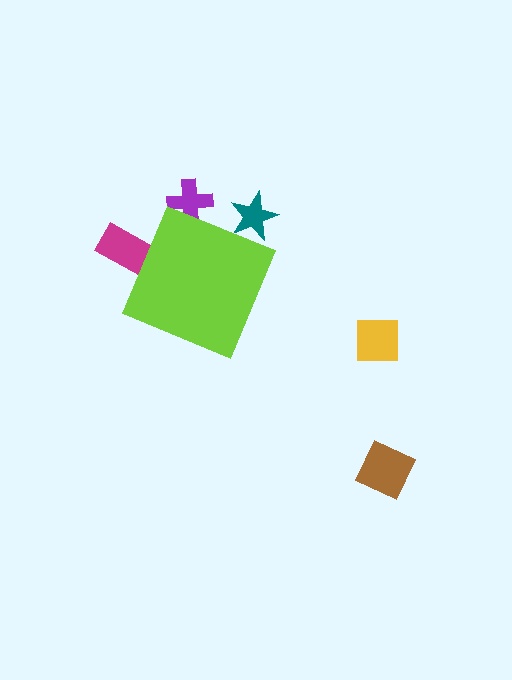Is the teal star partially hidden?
Yes, the teal star is partially hidden behind the lime diamond.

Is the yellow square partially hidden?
No, the yellow square is fully visible.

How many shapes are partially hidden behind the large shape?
3 shapes are partially hidden.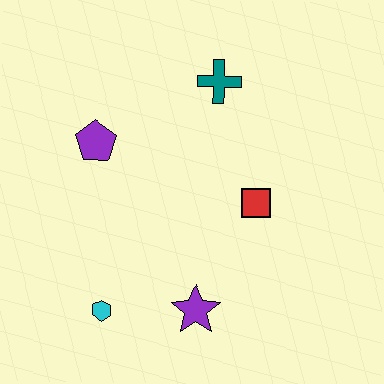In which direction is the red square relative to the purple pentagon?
The red square is to the right of the purple pentagon.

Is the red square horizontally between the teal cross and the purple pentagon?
No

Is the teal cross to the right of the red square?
No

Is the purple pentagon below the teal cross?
Yes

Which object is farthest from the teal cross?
The cyan hexagon is farthest from the teal cross.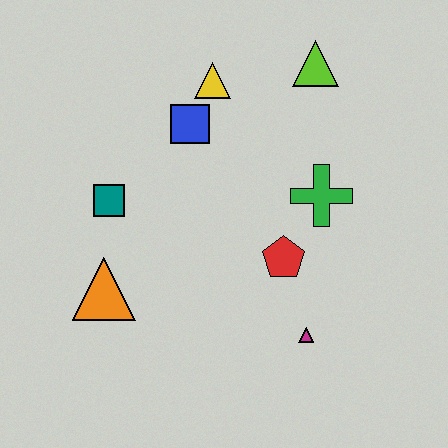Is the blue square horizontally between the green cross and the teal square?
Yes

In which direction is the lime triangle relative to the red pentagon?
The lime triangle is above the red pentagon.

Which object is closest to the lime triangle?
The yellow triangle is closest to the lime triangle.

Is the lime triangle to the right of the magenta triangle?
Yes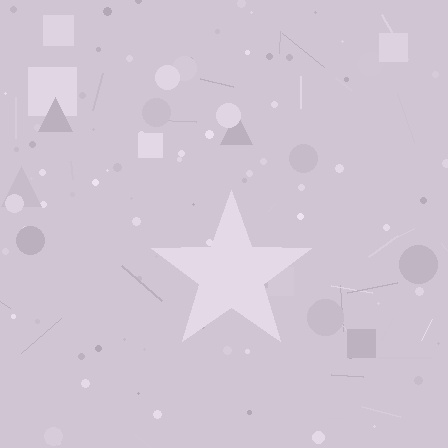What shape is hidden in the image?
A star is hidden in the image.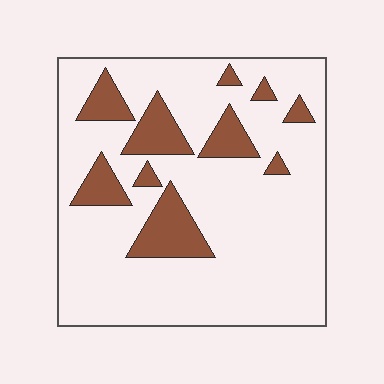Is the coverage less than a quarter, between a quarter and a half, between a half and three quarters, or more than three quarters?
Less than a quarter.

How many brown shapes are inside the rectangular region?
10.